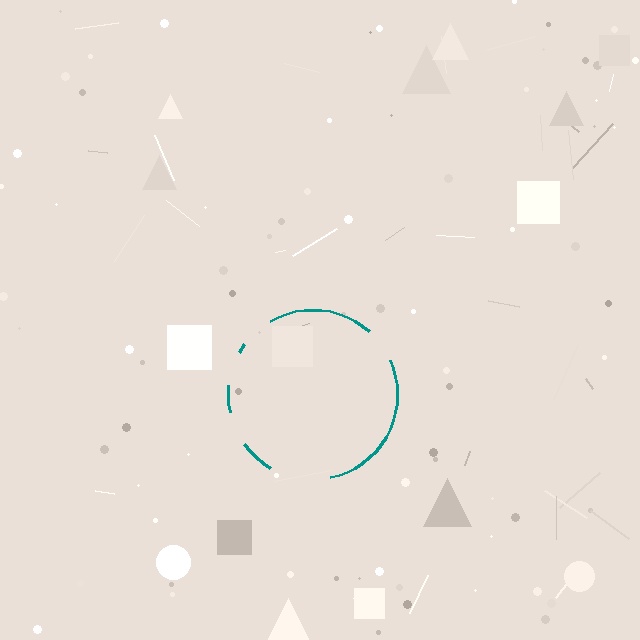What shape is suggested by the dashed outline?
The dashed outline suggests a circle.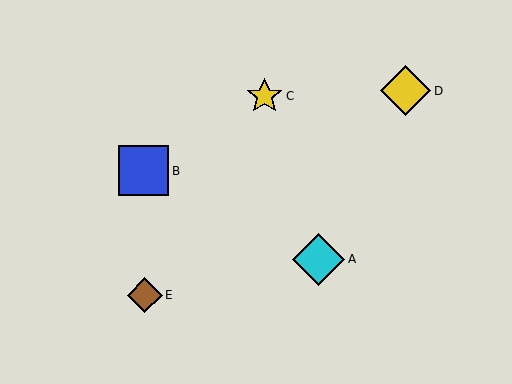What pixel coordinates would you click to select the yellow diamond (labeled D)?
Click at (406, 91) to select the yellow diamond D.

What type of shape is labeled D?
Shape D is a yellow diamond.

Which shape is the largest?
The cyan diamond (labeled A) is the largest.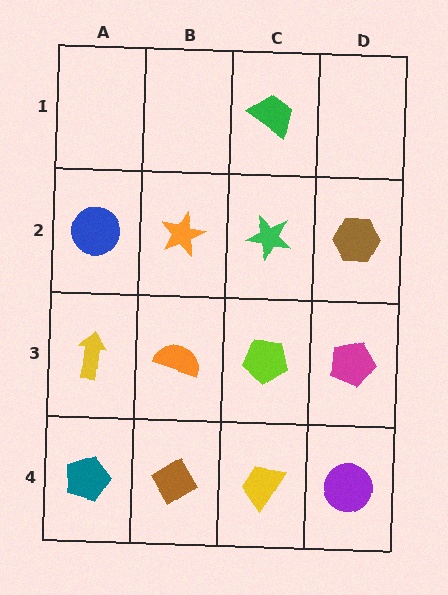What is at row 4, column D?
A purple circle.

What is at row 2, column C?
A green star.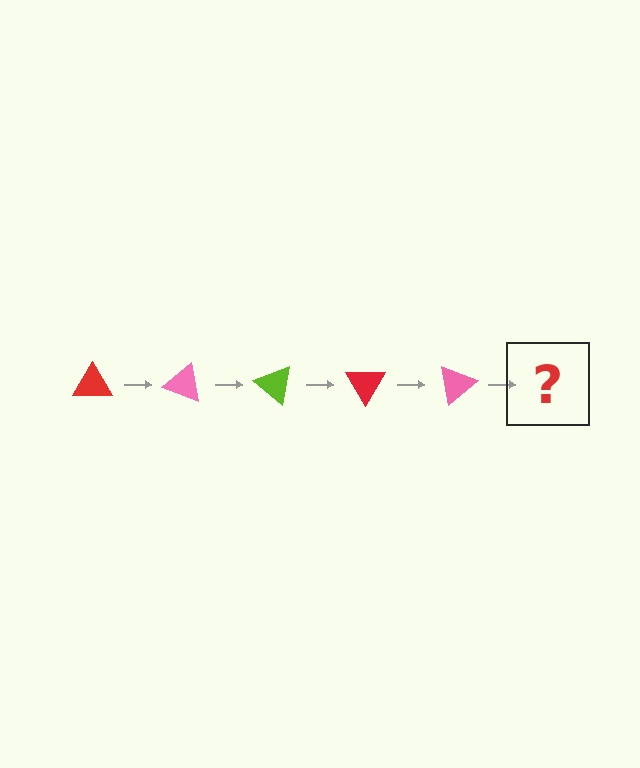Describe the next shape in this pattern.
It should be a lime triangle, rotated 100 degrees from the start.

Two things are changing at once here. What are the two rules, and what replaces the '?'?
The two rules are that it rotates 20 degrees each step and the color cycles through red, pink, and lime. The '?' should be a lime triangle, rotated 100 degrees from the start.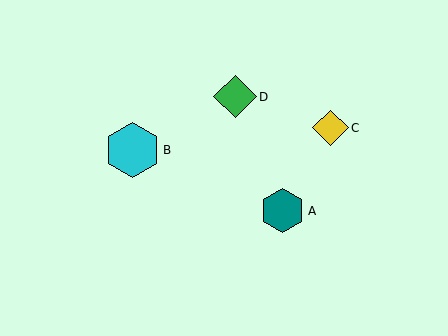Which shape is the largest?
The cyan hexagon (labeled B) is the largest.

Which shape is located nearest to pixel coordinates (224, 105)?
The green diamond (labeled D) at (235, 97) is nearest to that location.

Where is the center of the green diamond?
The center of the green diamond is at (235, 97).